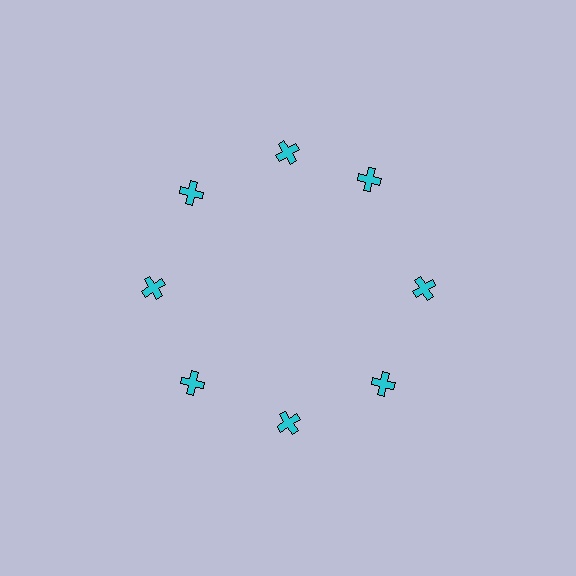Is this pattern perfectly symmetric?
No. The 8 cyan crosses are arranged in a ring, but one element near the 2 o'clock position is rotated out of alignment along the ring, breaking the 8-fold rotational symmetry.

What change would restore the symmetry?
The symmetry would be restored by rotating it back into even spacing with its neighbors so that all 8 crosses sit at equal angles and equal distance from the center.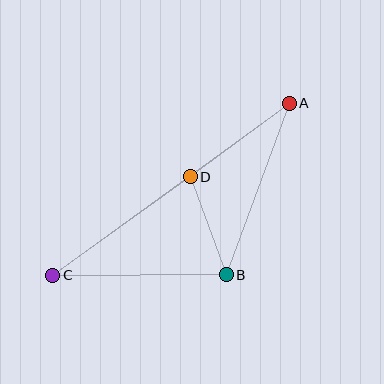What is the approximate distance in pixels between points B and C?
The distance between B and C is approximately 173 pixels.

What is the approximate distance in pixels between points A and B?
The distance between A and B is approximately 183 pixels.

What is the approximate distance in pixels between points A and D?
The distance between A and D is approximately 123 pixels.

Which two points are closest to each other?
Points B and D are closest to each other.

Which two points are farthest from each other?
Points A and C are farthest from each other.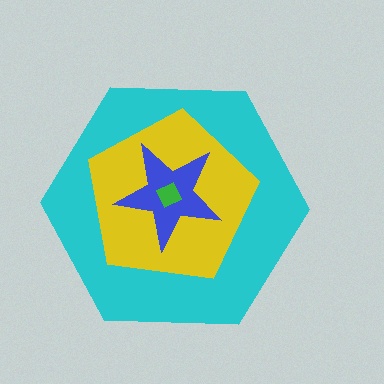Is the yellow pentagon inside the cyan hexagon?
Yes.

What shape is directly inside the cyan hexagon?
The yellow pentagon.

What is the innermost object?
The green square.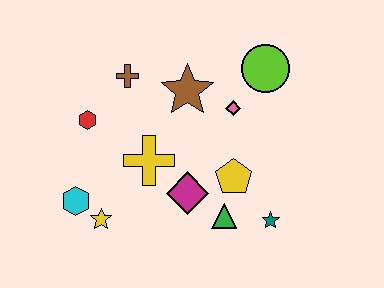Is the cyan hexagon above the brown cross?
No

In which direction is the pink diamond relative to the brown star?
The pink diamond is to the right of the brown star.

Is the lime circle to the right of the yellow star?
Yes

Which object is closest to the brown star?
The pink diamond is closest to the brown star.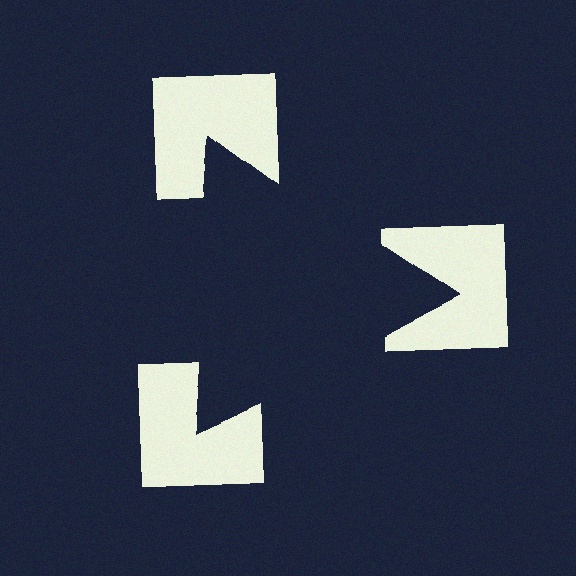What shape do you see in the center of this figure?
An illusory triangle — its edges are inferred from the aligned wedge cuts in the notched squares, not physically drawn.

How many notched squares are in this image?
There are 3 — one at each vertex of the illusory triangle.